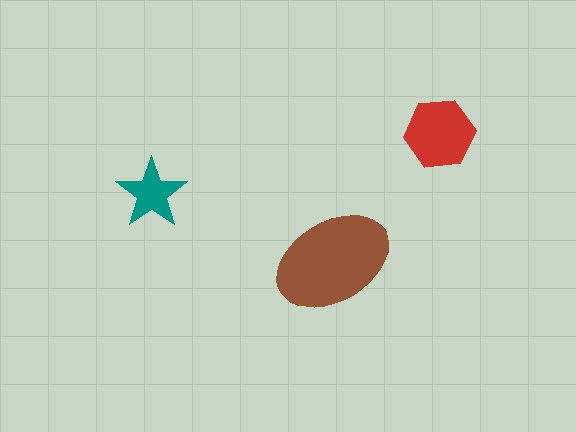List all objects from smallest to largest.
The teal star, the red hexagon, the brown ellipse.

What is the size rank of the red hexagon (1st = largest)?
2nd.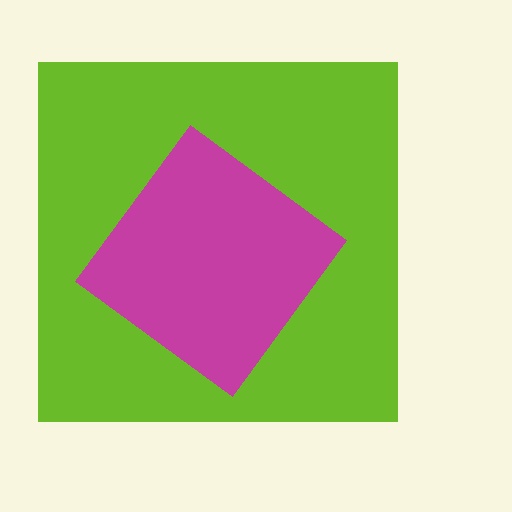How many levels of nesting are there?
2.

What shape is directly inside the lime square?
The magenta diamond.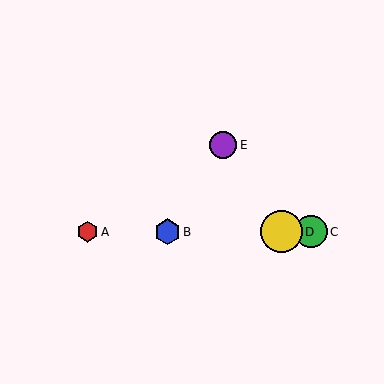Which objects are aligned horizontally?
Objects A, B, C, D are aligned horizontally.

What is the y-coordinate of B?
Object B is at y≈232.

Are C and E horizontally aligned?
No, C is at y≈232 and E is at y≈145.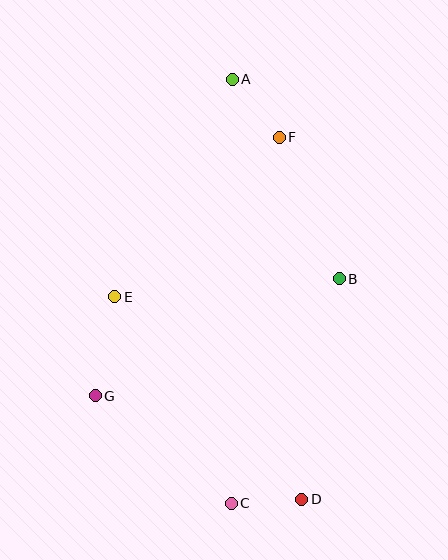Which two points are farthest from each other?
Points A and D are farthest from each other.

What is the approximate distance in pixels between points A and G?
The distance between A and G is approximately 345 pixels.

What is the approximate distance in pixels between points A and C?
The distance between A and C is approximately 424 pixels.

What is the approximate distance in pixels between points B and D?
The distance between B and D is approximately 224 pixels.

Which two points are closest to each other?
Points C and D are closest to each other.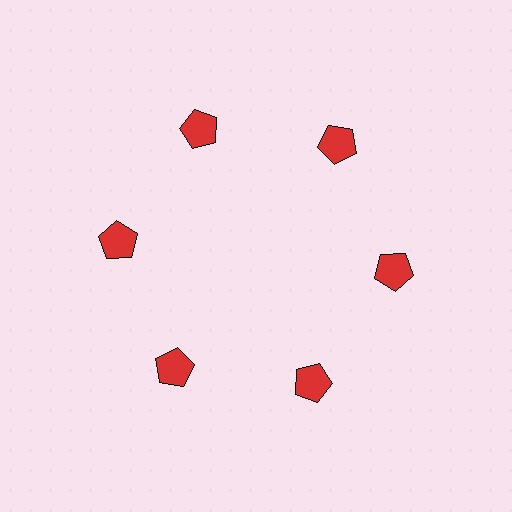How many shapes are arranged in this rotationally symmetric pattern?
There are 6 shapes, arranged in 6 groups of 1.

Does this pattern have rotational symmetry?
Yes, this pattern has 6-fold rotational symmetry. It looks the same after rotating 60 degrees around the center.